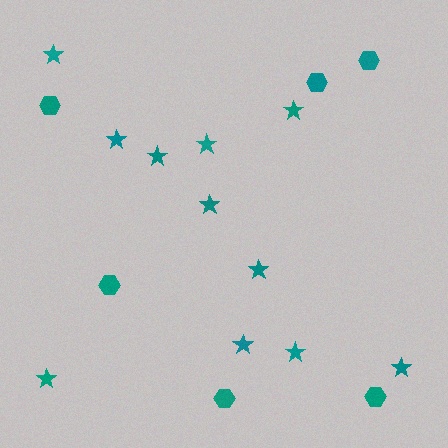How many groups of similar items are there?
There are 2 groups: one group of stars (11) and one group of hexagons (6).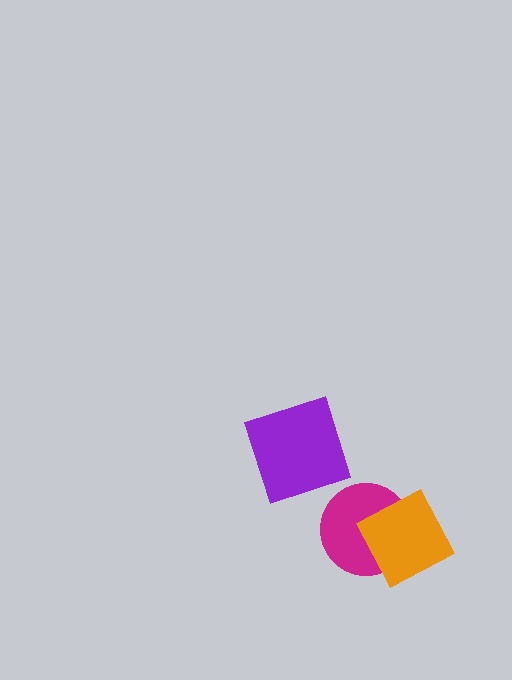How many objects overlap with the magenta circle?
1 object overlaps with the magenta circle.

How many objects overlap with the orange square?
1 object overlaps with the orange square.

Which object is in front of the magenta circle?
The orange square is in front of the magenta circle.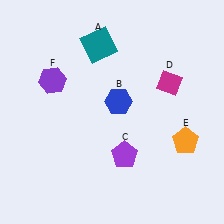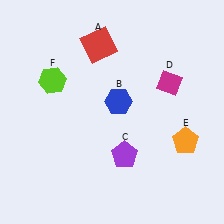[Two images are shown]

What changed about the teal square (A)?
In Image 1, A is teal. In Image 2, it changed to red.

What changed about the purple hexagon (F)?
In Image 1, F is purple. In Image 2, it changed to lime.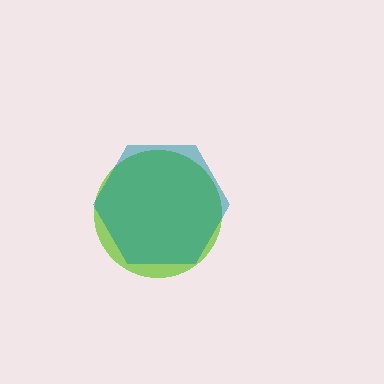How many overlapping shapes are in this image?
There are 2 overlapping shapes in the image.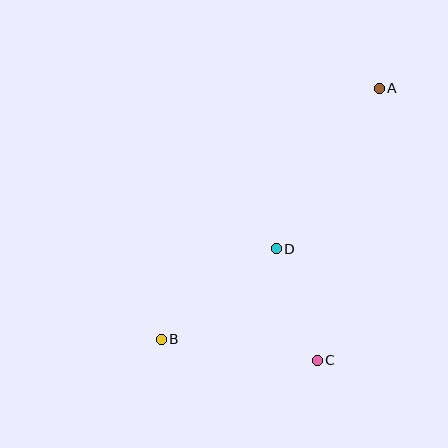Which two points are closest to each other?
Points C and D are closest to each other.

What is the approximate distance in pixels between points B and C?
The distance between B and C is approximately 157 pixels.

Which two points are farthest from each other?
Points A and B are farthest from each other.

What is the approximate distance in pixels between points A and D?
The distance between A and D is approximately 191 pixels.